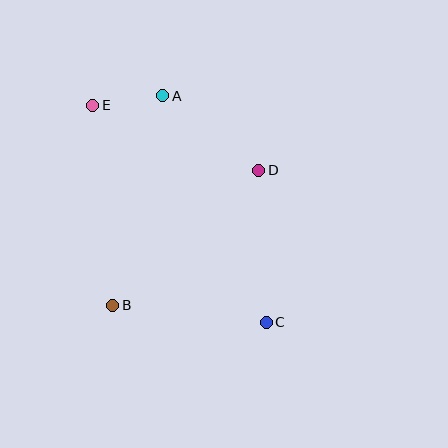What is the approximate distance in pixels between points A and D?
The distance between A and D is approximately 121 pixels.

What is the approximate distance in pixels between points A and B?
The distance between A and B is approximately 215 pixels.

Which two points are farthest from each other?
Points C and E are farthest from each other.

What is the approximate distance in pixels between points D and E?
The distance between D and E is approximately 178 pixels.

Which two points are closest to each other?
Points A and E are closest to each other.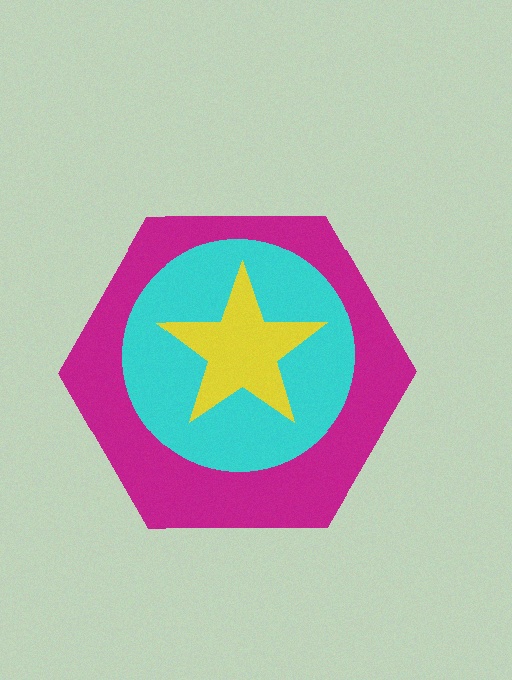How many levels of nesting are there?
3.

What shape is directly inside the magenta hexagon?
The cyan circle.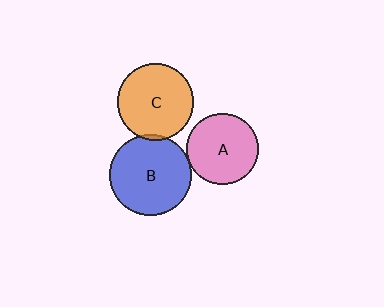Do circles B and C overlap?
Yes.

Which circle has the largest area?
Circle B (blue).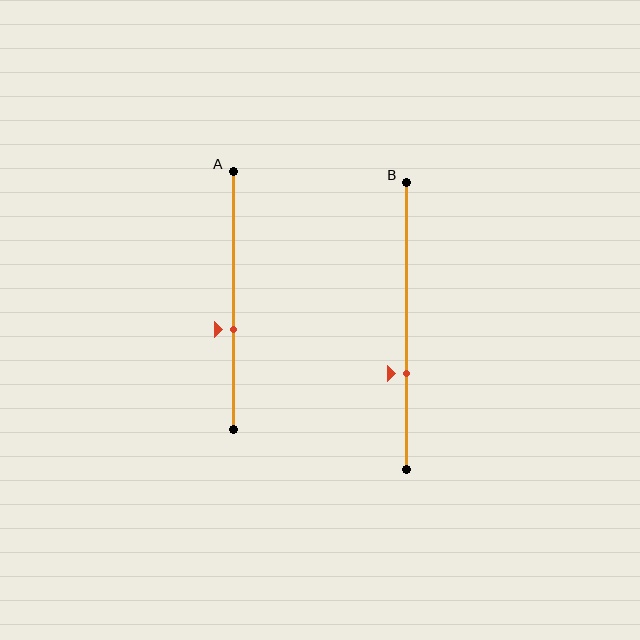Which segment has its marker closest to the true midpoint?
Segment A has its marker closest to the true midpoint.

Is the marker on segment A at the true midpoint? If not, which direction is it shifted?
No, the marker on segment A is shifted downward by about 11% of the segment length.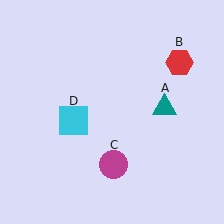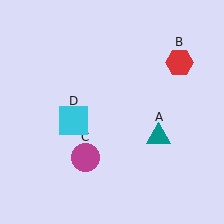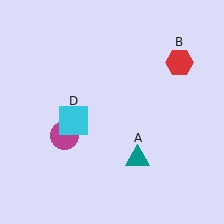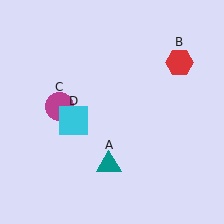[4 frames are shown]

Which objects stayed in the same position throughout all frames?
Red hexagon (object B) and cyan square (object D) remained stationary.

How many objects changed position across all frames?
2 objects changed position: teal triangle (object A), magenta circle (object C).